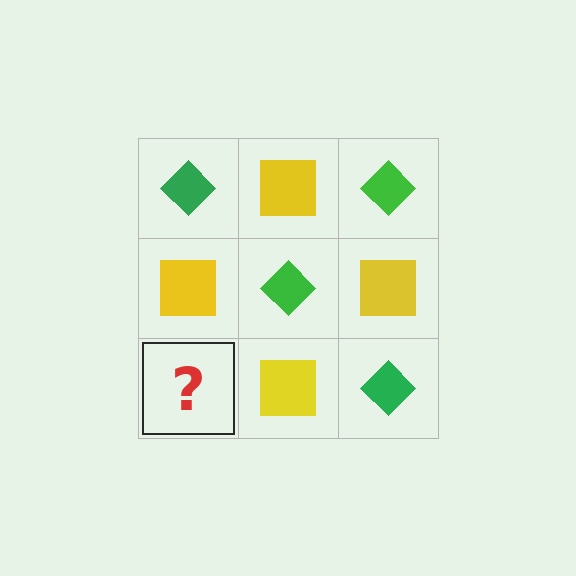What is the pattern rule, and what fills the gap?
The rule is that it alternates green diamond and yellow square in a checkerboard pattern. The gap should be filled with a green diamond.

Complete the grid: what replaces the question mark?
The question mark should be replaced with a green diamond.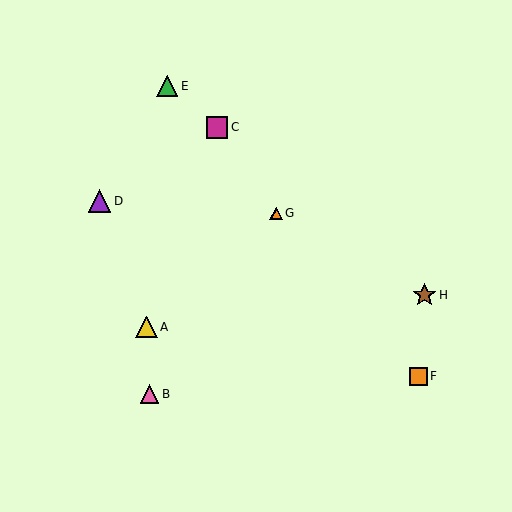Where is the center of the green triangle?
The center of the green triangle is at (167, 86).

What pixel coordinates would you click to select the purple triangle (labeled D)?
Click at (99, 201) to select the purple triangle D.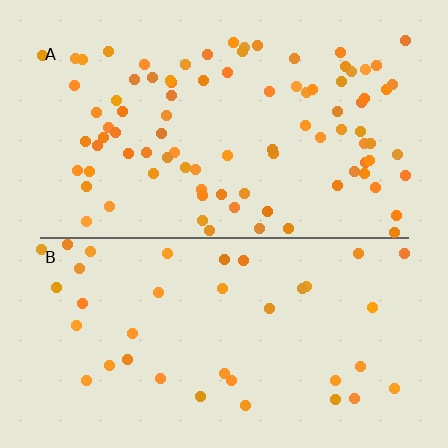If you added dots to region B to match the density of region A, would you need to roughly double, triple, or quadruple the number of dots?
Approximately double.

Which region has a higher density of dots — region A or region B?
A (the top).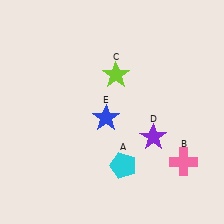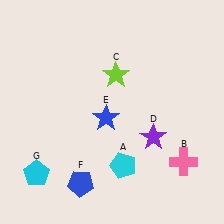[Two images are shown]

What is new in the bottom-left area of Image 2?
A cyan pentagon (G) was added in the bottom-left area of Image 2.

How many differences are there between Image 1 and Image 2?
There are 2 differences between the two images.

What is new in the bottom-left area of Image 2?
A blue pentagon (F) was added in the bottom-left area of Image 2.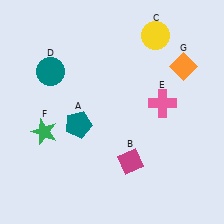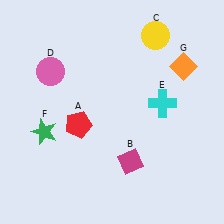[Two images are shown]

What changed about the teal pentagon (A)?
In Image 1, A is teal. In Image 2, it changed to red.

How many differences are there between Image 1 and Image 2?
There are 3 differences between the two images.